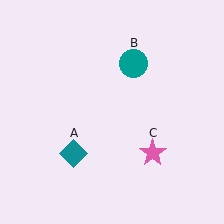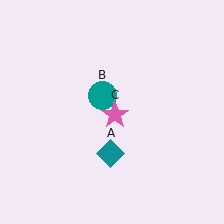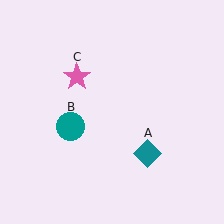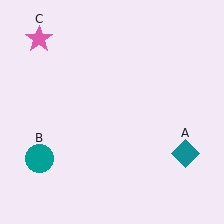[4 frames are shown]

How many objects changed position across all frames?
3 objects changed position: teal diamond (object A), teal circle (object B), pink star (object C).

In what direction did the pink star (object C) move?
The pink star (object C) moved up and to the left.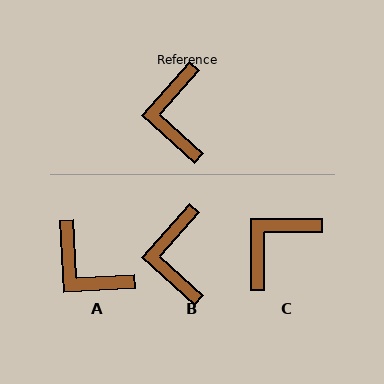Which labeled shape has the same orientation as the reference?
B.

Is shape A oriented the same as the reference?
No, it is off by about 45 degrees.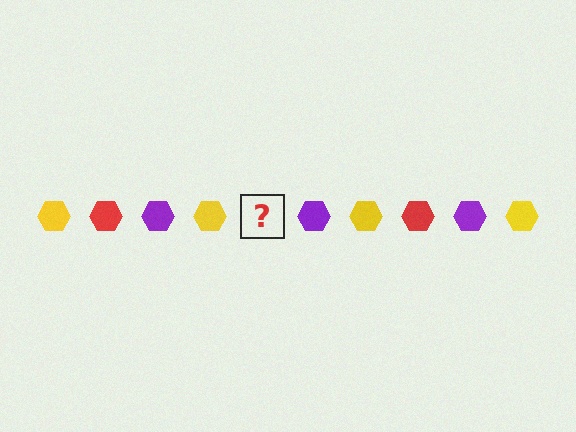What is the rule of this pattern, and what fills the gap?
The rule is that the pattern cycles through yellow, red, purple hexagons. The gap should be filled with a red hexagon.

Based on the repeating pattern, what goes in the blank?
The blank should be a red hexagon.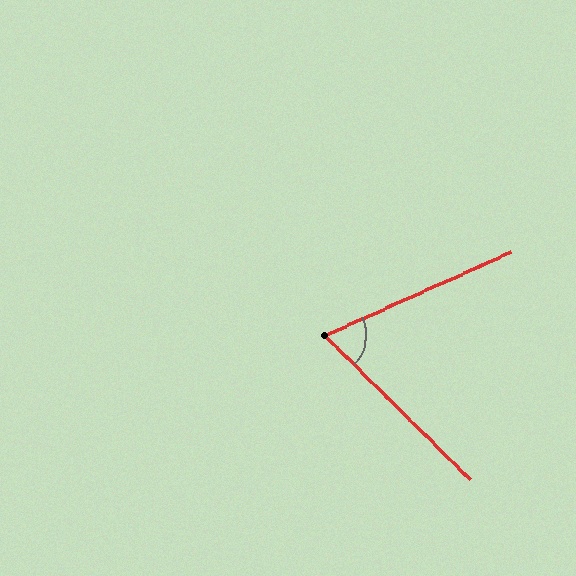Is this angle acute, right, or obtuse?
It is acute.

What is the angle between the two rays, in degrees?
Approximately 69 degrees.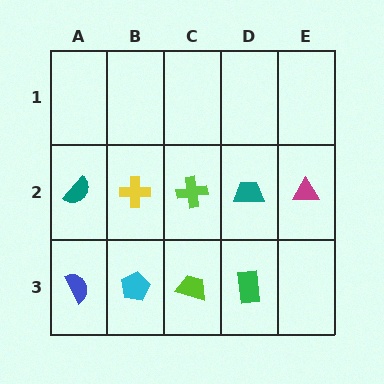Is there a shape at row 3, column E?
No, that cell is empty.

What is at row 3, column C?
A lime trapezoid.